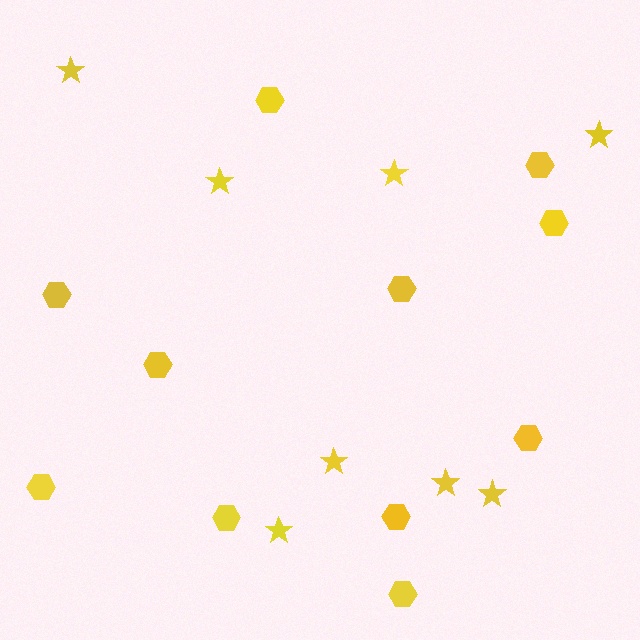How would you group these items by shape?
There are 2 groups: one group of hexagons (11) and one group of stars (8).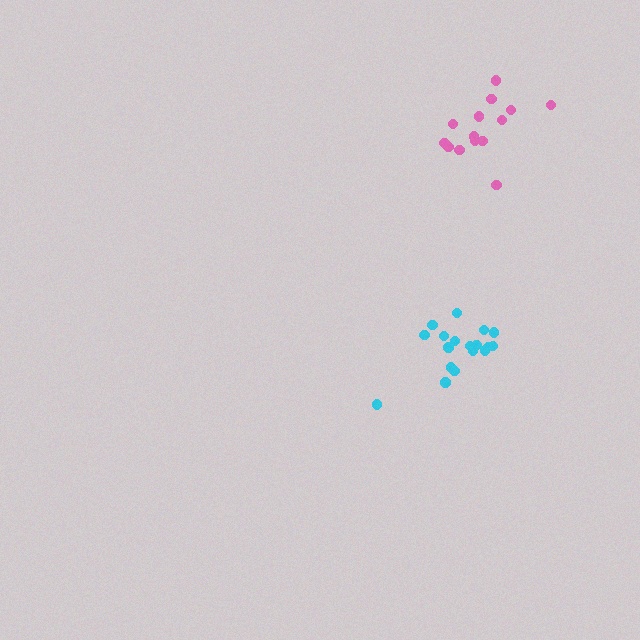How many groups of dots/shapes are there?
There are 2 groups.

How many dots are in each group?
Group 1: 18 dots, Group 2: 14 dots (32 total).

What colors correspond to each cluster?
The clusters are colored: cyan, pink.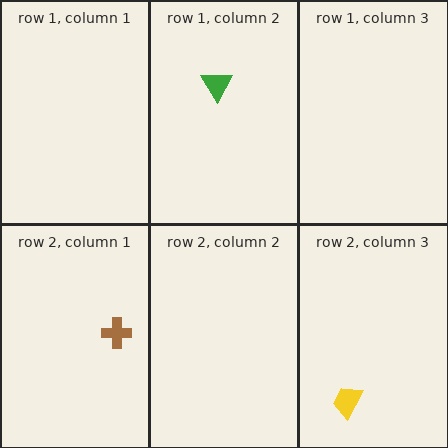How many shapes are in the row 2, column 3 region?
1.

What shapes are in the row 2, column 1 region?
The brown cross.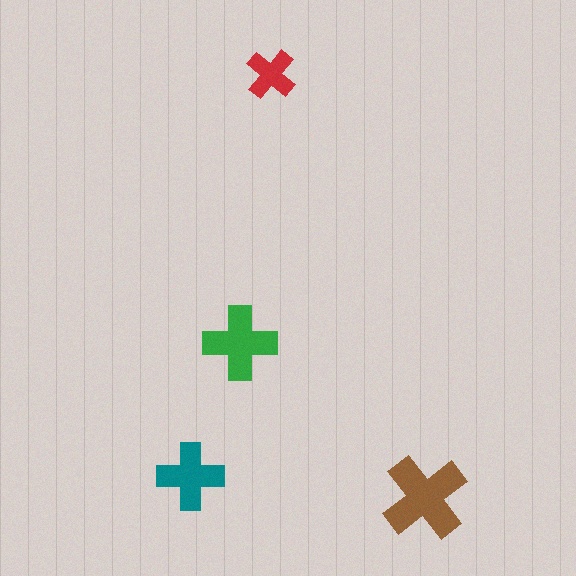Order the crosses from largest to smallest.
the brown one, the green one, the teal one, the red one.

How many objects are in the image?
There are 4 objects in the image.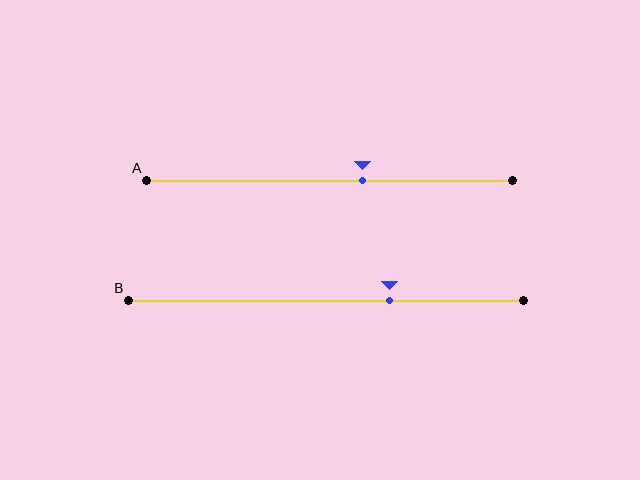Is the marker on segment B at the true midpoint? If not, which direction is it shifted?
No, the marker on segment B is shifted to the right by about 16% of the segment length.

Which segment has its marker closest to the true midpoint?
Segment A has its marker closest to the true midpoint.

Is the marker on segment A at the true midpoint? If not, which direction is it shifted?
No, the marker on segment A is shifted to the right by about 9% of the segment length.